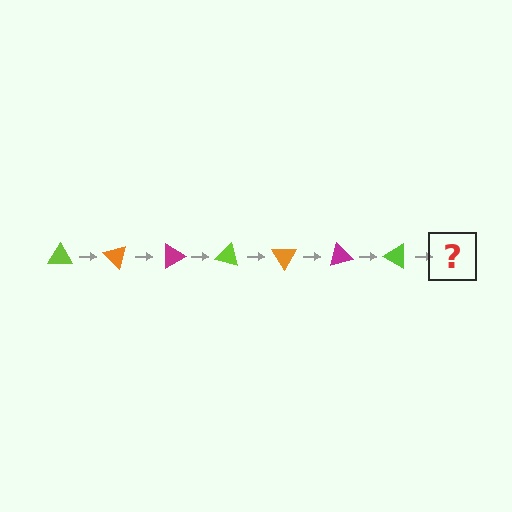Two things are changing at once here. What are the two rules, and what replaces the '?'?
The two rules are that it rotates 45 degrees each step and the color cycles through lime, orange, and magenta. The '?' should be an orange triangle, rotated 315 degrees from the start.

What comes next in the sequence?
The next element should be an orange triangle, rotated 315 degrees from the start.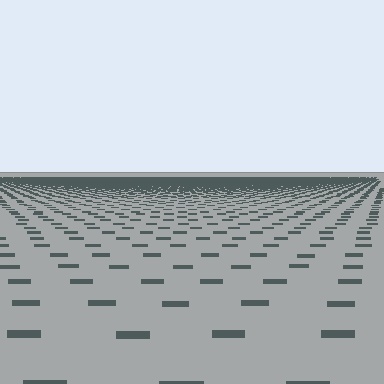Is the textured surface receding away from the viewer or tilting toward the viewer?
The surface is receding away from the viewer. Texture elements get smaller and denser toward the top.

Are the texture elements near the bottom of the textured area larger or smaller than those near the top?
Larger. Near the bottom, elements are closer to the viewer and appear at a bigger on-screen size.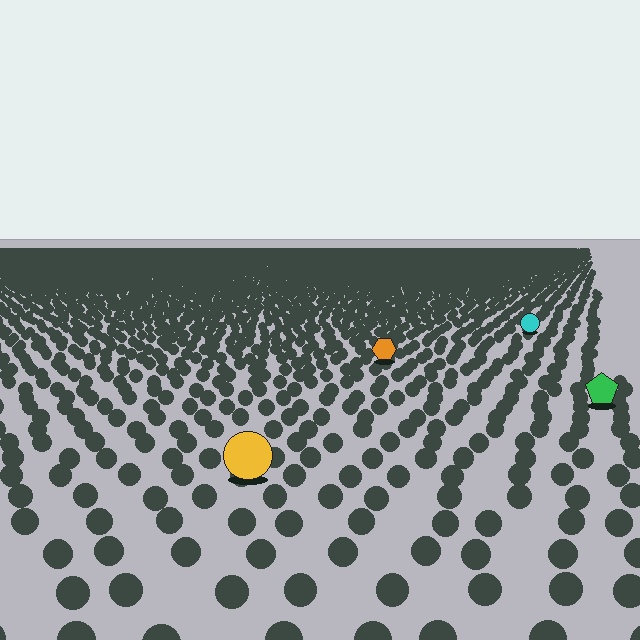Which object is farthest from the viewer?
The cyan circle is farthest from the viewer. It appears smaller and the ground texture around it is denser.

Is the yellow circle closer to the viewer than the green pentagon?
Yes. The yellow circle is closer — you can tell from the texture gradient: the ground texture is coarser near it.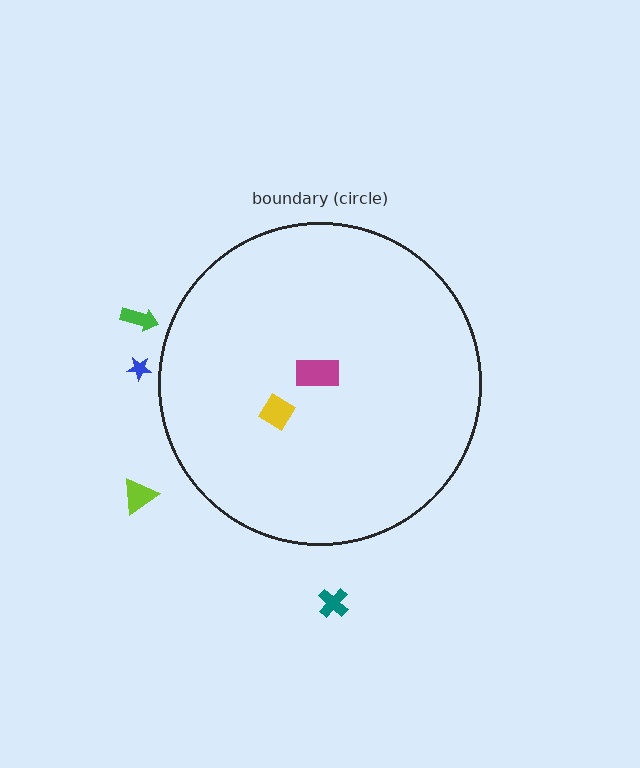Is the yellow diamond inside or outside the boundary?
Inside.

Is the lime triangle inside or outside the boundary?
Outside.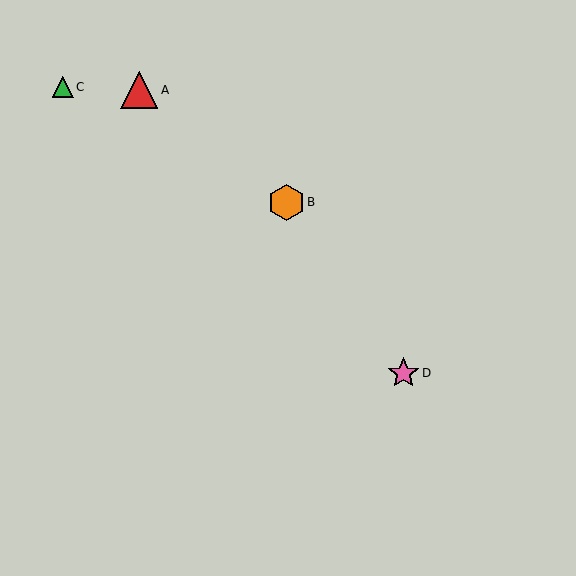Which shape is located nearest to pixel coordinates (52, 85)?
The green triangle (labeled C) at (63, 87) is nearest to that location.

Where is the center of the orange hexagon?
The center of the orange hexagon is at (287, 202).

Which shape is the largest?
The red triangle (labeled A) is the largest.